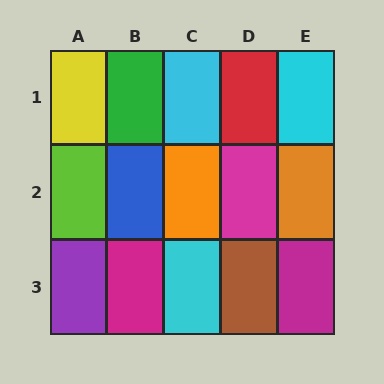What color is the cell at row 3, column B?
Magenta.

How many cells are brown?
1 cell is brown.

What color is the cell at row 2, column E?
Orange.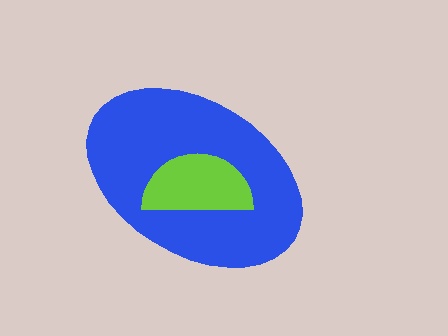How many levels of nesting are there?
2.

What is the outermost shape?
The blue ellipse.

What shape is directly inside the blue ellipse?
The lime semicircle.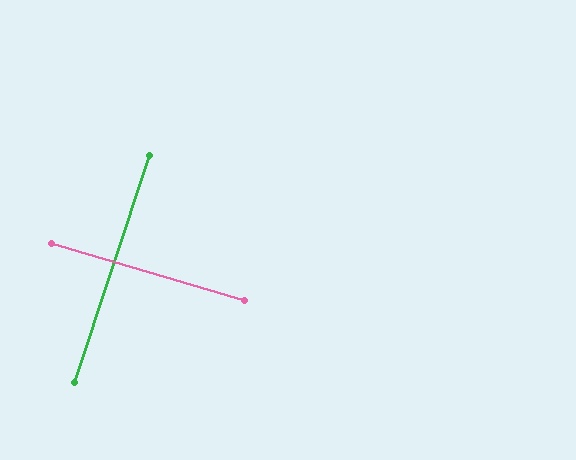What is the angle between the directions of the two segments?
Approximately 88 degrees.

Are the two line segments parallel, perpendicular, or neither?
Perpendicular — they meet at approximately 88°.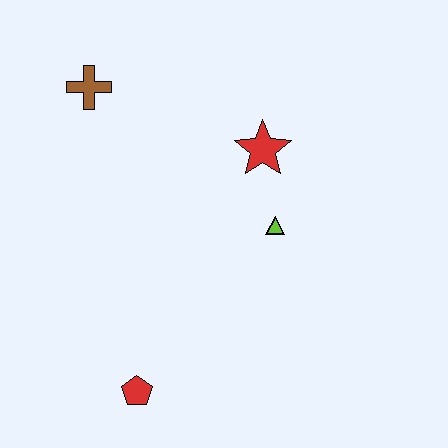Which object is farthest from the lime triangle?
The brown cross is farthest from the lime triangle.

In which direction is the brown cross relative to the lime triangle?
The brown cross is to the left of the lime triangle.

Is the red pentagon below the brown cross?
Yes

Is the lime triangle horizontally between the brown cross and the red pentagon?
No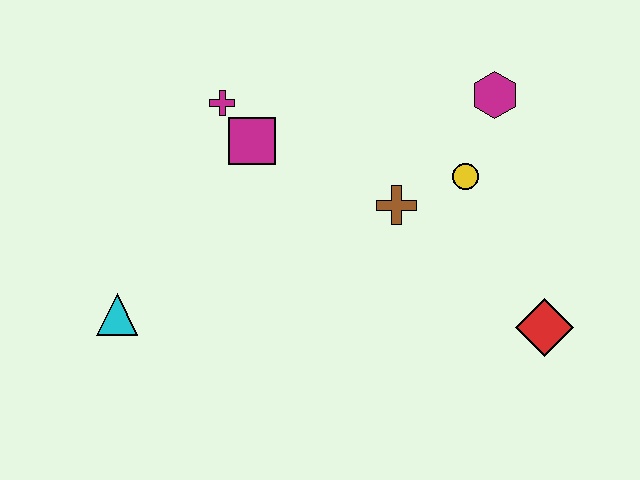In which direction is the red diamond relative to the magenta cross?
The red diamond is to the right of the magenta cross.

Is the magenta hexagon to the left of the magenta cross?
No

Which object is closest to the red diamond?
The yellow circle is closest to the red diamond.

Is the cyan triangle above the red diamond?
Yes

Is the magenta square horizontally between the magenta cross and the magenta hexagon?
Yes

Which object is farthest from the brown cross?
The cyan triangle is farthest from the brown cross.